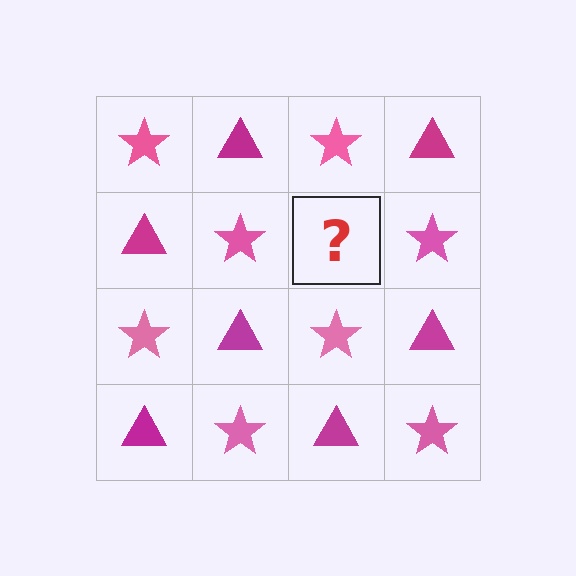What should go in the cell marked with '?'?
The missing cell should contain a magenta triangle.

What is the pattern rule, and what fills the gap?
The rule is that it alternates pink star and magenta triangle in a checkerboard pattern. The gap should be filled with a magenta triangle.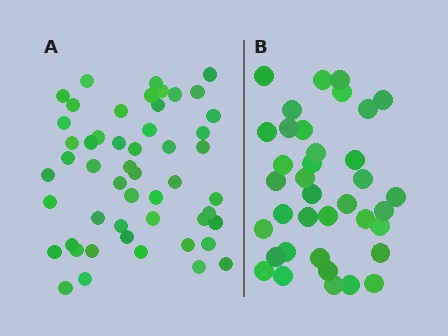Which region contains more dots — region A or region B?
Region A (the left region) has more dots.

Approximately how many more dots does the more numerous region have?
Region A has approximately 15 more dots than region B.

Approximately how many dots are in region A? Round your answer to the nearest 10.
About 50 dots. (The exact count is 51, which rounds to 50.)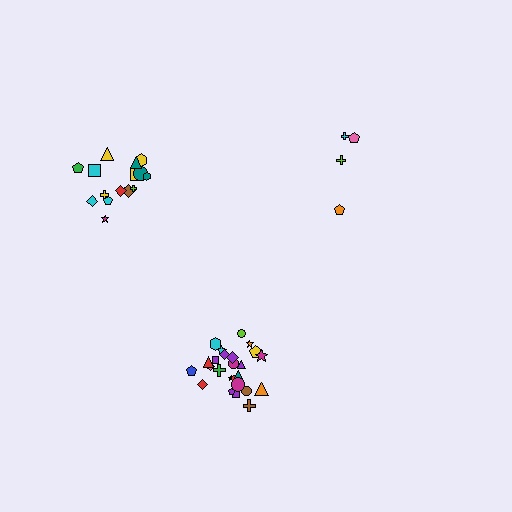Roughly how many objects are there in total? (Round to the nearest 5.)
Roughly 45 objects in total.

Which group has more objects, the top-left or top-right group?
The top-left group.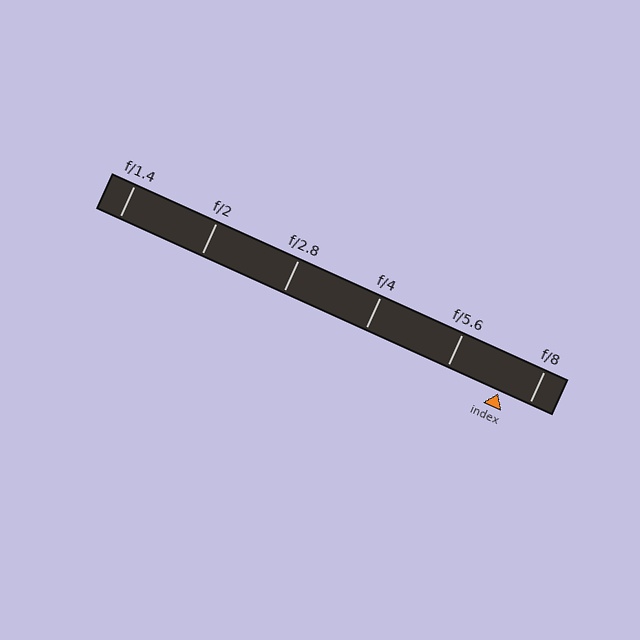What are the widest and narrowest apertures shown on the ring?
The widest aperture shown is f/1.4 and the narrowest is f/8.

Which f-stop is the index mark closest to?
The index mark is closest to f/8.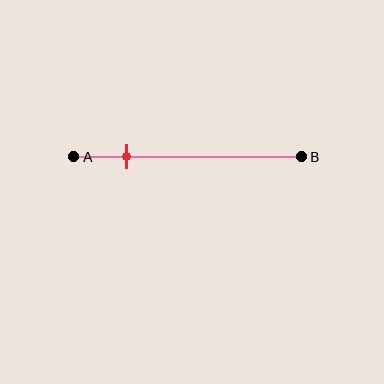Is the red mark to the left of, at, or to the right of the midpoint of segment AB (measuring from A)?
The red mark is to the left of the midpoint of segment AB.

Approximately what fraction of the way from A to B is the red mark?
The red mark is approximately 25% of the way from A to B.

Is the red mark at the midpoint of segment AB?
No, the mark is at about 25% from A, not at the 50% midpoint.